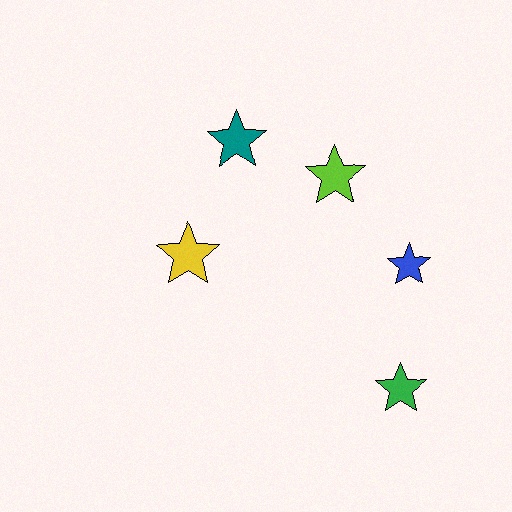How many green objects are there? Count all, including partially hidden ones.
There is 1 green object.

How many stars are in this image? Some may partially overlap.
There are 5 stars.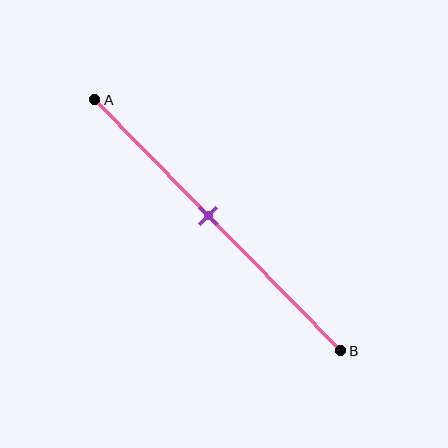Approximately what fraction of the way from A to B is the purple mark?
The purple mark is approximately 45% of the way from A to B.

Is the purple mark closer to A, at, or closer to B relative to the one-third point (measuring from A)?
The purple mark is closer to point B than the one-third point of segment AB.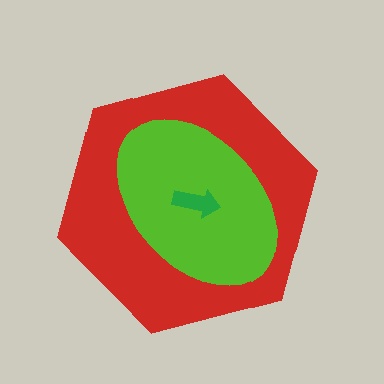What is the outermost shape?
The red hexagon.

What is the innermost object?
The green arrow.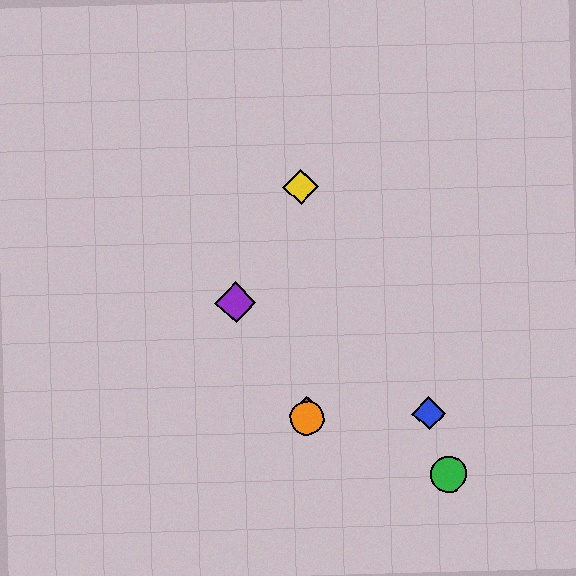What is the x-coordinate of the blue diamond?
The blue diamond is at x≈429.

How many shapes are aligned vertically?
3 shapes (the red diamond, the yellow diamond, the orange circle) are aligned vertically.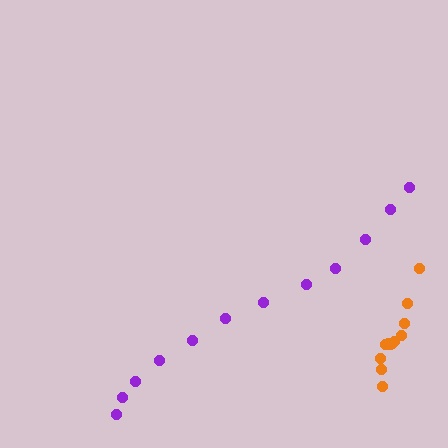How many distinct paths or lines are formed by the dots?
There are 2 distinct paths.